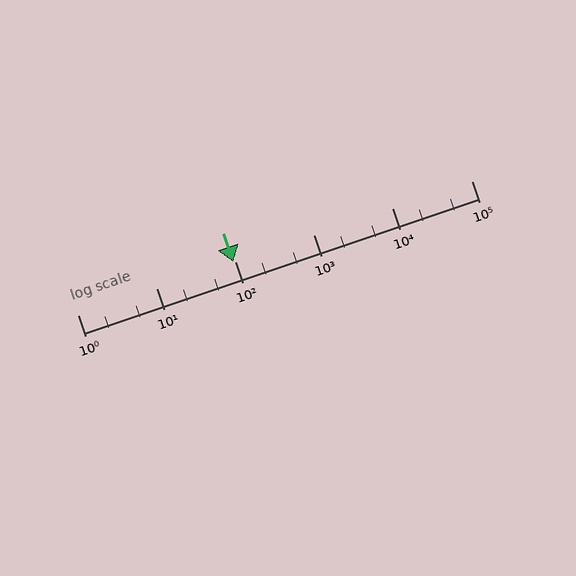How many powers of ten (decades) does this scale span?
The scale spans 5 decades, from 1 to 100000.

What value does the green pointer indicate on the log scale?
The pointer indicates approximately 96.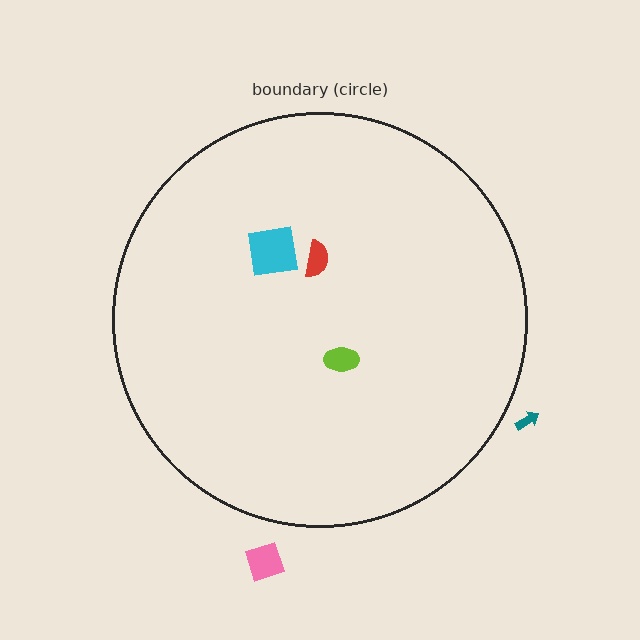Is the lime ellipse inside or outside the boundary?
Inside.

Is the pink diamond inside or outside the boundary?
Outside.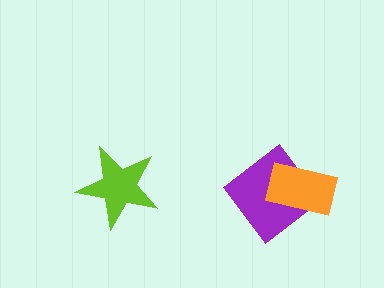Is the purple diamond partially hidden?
Yes, it is partially covered by another shape.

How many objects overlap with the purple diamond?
1 object overlaps with the purple diamond.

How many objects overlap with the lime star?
0 objects overlap with the lime star.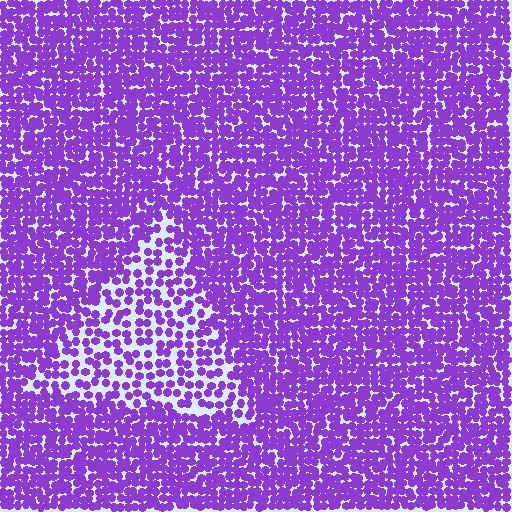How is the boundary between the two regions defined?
The boundary is defined by a change in element density (approximately 2.0x ratio). All elements are the same color, size, and shape.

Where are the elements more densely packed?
The elements are more densely packed outside the triangle boundary.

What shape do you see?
I see a triangle.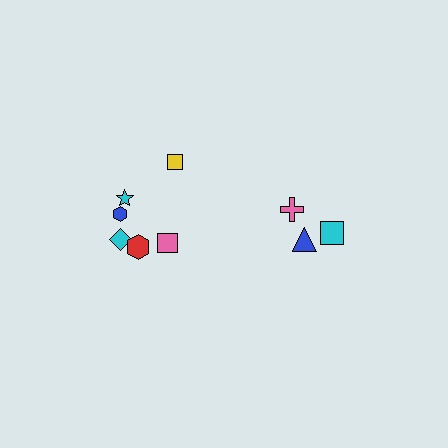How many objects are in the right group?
There are 3 objects.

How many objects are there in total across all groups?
There are 9 objects.